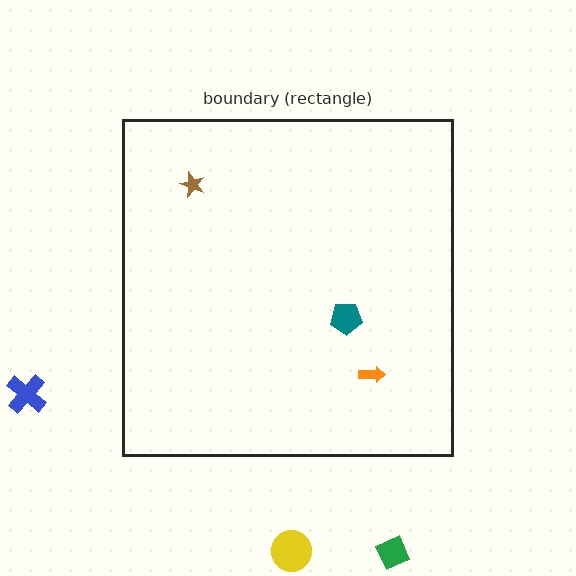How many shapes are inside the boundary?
3 inside, 3 outside.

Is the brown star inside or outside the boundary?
Inside.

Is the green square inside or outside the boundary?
Outside.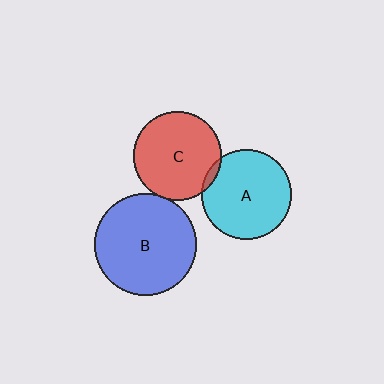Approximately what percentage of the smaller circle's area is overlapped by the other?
Approximately 5%.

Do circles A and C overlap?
Yes.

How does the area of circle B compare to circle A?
Approximately 1.3 times.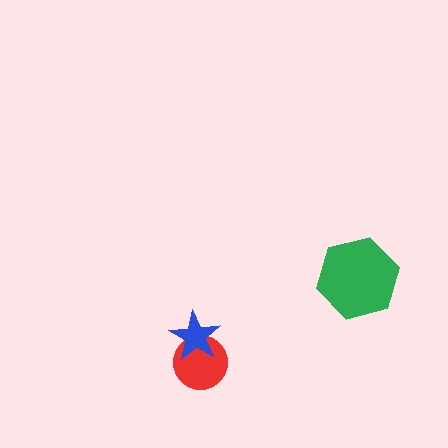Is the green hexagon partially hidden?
No, no other shape covers it.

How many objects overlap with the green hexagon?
0 objects overlap with the green hexagon.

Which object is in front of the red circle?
The blue star is in front of the red circle.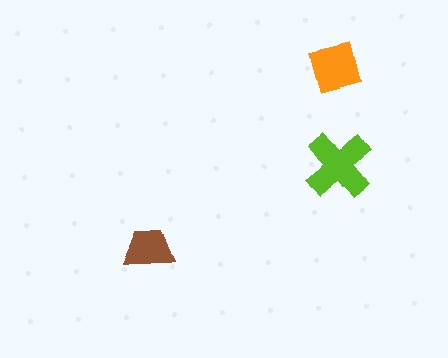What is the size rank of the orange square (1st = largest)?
2nd.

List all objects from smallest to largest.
The brown trapezoid, the orange square, the lime cross.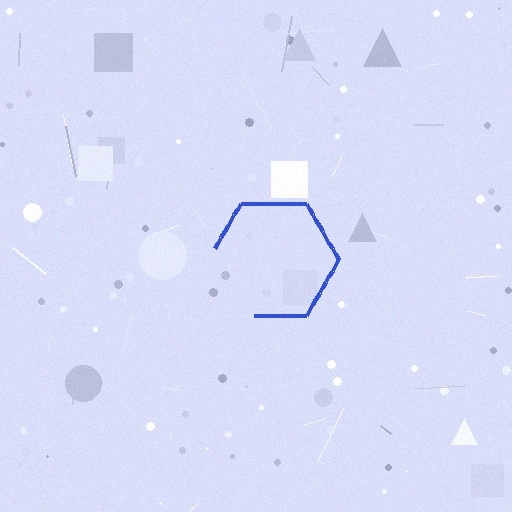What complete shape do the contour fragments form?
The contour fragments form a hexagon.